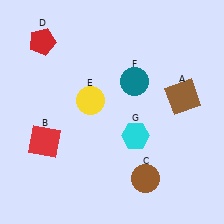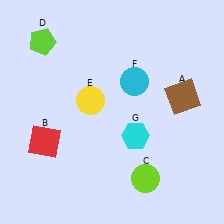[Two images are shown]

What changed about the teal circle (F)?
In Image 1, F is teal. In Image 2, it changed to cyan.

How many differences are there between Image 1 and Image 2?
There are 3 differences between the two images.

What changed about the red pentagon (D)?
In Image 1, D is red. In Image 2, it changed to lime.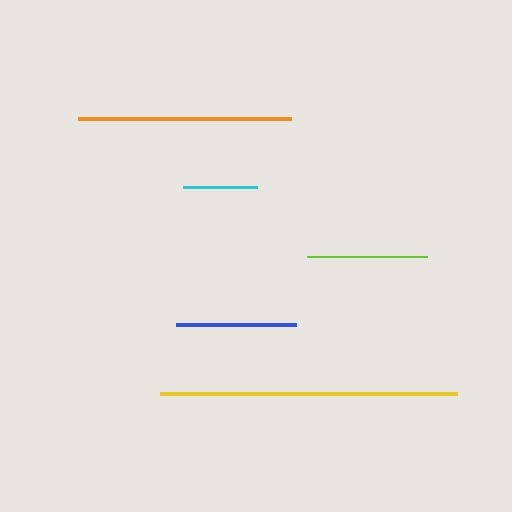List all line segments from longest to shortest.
From longest to shortest: yellow, orange, lime, blue, cyan.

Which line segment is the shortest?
The cyan line is the shortest at approximately 74 pixels.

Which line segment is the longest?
The yellow line is the longest at approximately 296 pixels.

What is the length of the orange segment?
The orange segment is approximately 213 pixels long.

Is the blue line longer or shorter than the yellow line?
The yellow line is longer than the blue line.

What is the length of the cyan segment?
The cyan segment is approximately 74 pixels long.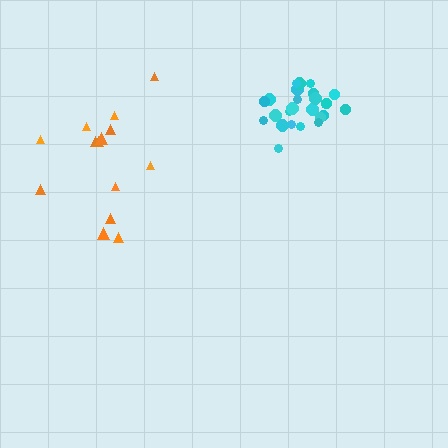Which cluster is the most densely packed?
Cyan.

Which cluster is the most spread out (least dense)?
Orange.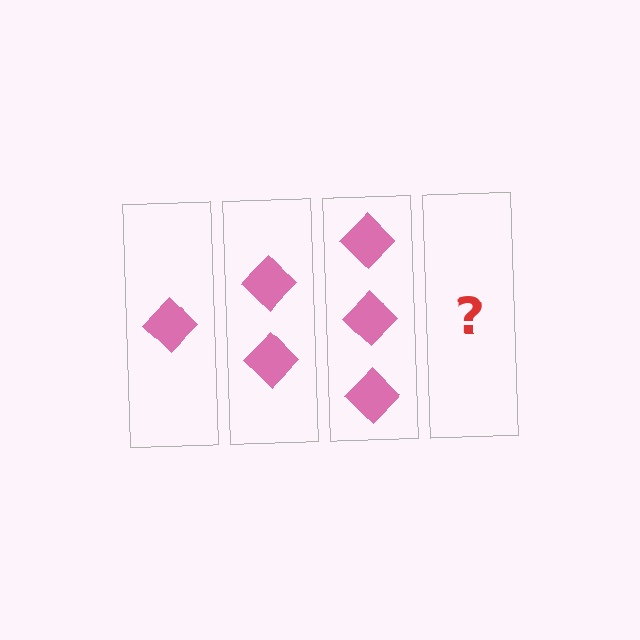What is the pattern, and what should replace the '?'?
The pattern is that each step adds one more diamond. The '?' should be 4 diamonds.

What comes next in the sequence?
The next element should be 4 diamonds.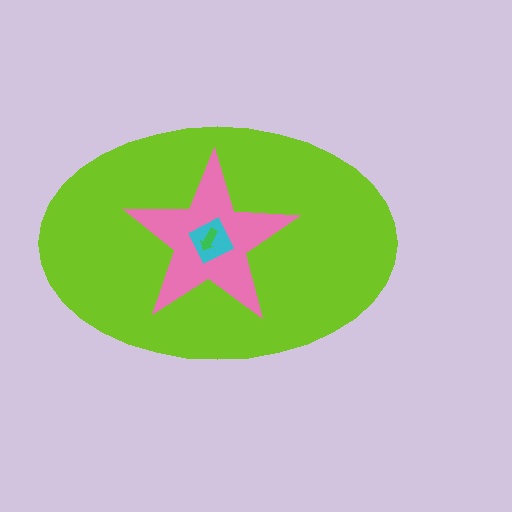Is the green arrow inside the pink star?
Yes.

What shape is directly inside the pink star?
The cyan diamond.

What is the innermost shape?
The green arrow.